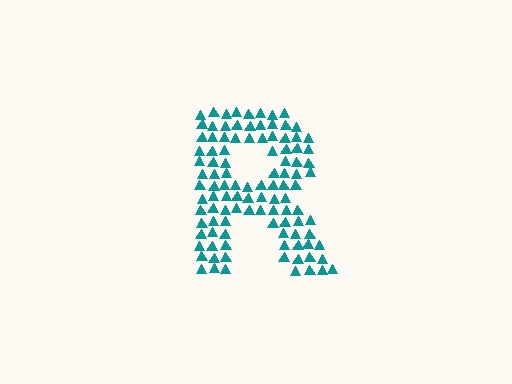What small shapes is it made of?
It is made of small triangles.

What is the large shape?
The large shape is the letter R.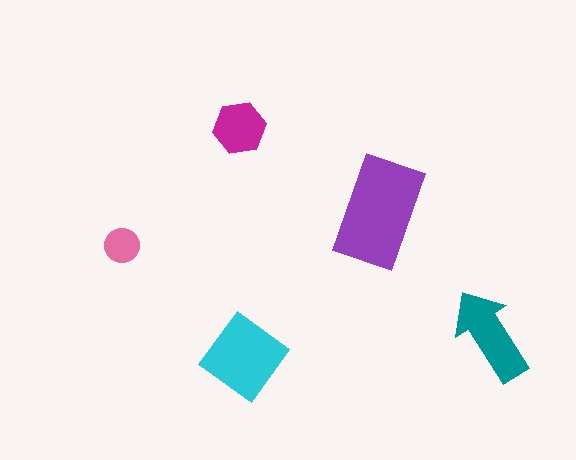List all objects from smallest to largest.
The pink circle, the magenta hexagon, the teal arrow, the cyan diamond, the purple rectangle.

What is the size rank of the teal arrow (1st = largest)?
3rd.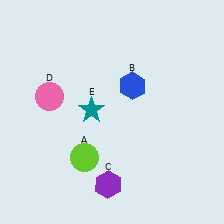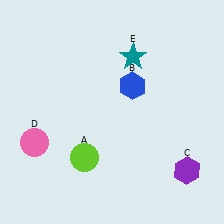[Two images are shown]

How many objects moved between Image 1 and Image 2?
3 objects moved between the two images.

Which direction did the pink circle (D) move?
The pink circle (D) moved down.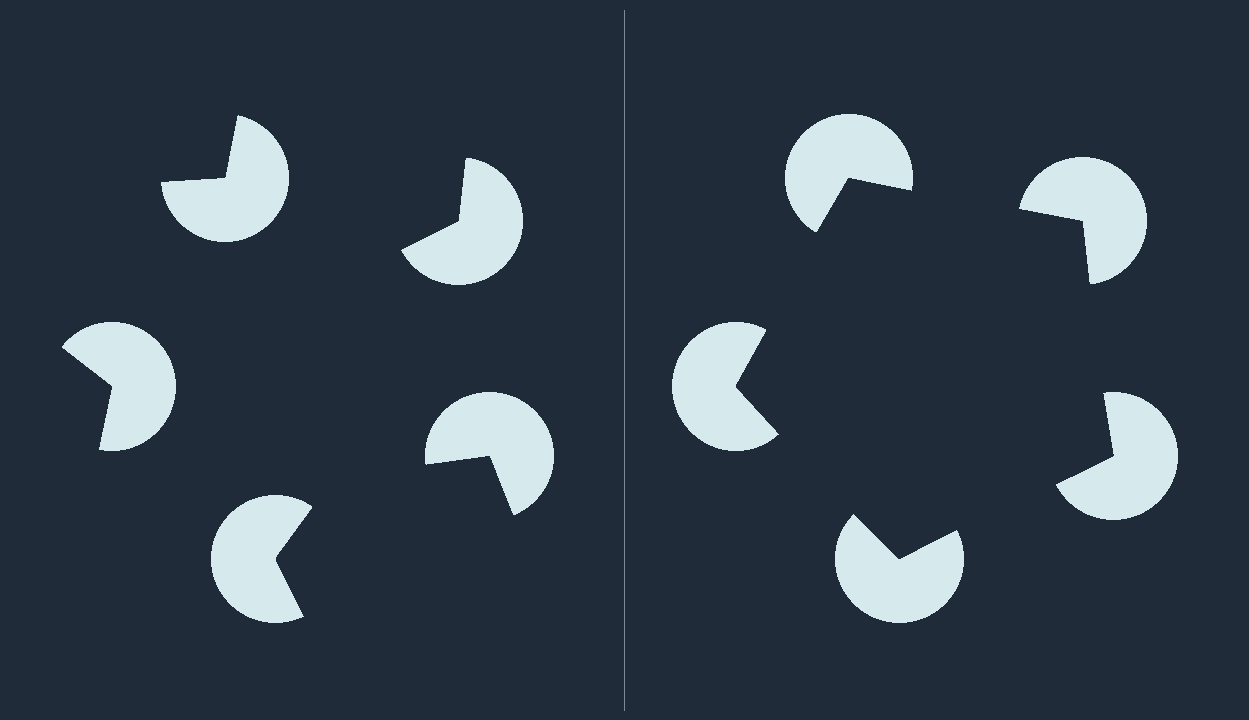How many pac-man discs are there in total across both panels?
10 — 5 on each side.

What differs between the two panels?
The pac-man discs are positioned identically on both sides; only the wedge orientations differ. On the right they align to a pentagon; on the left they are misaligned.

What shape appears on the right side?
An illusory pentagon.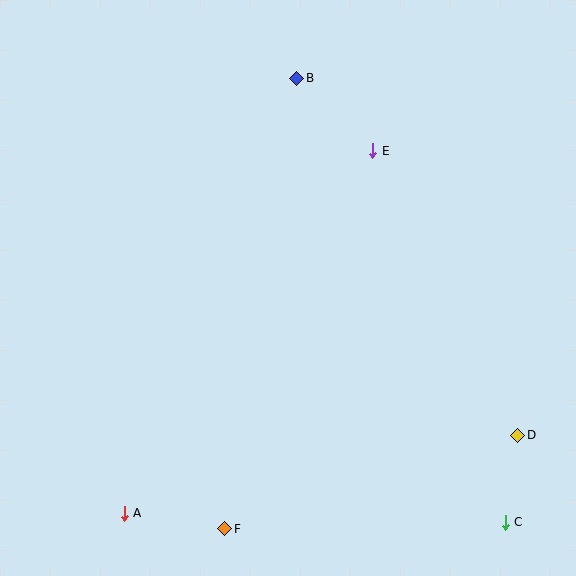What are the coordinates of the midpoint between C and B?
The midpoint between C and B is at (401, 300).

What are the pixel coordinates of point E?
Point E is at (373, 151).